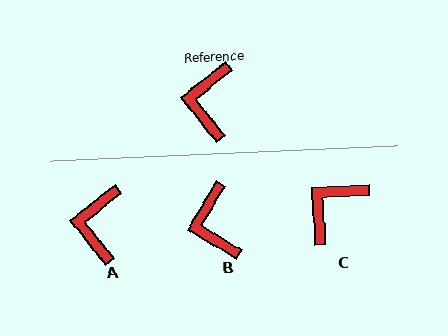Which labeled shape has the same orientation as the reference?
A.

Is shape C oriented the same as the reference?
No, it is off by about 35 degrees.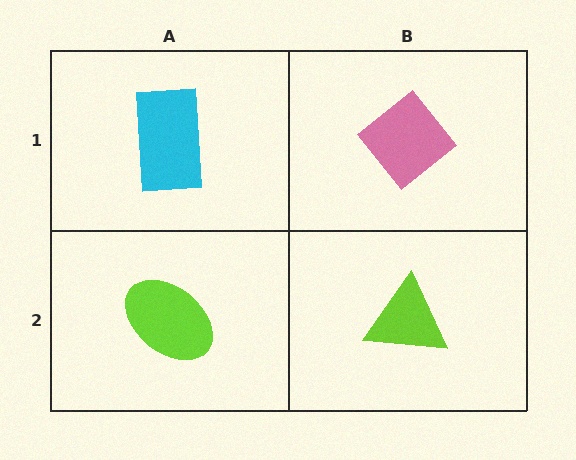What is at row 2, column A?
A lime ellipse.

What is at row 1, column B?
A pink diamond.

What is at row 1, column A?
A cyan rectangle.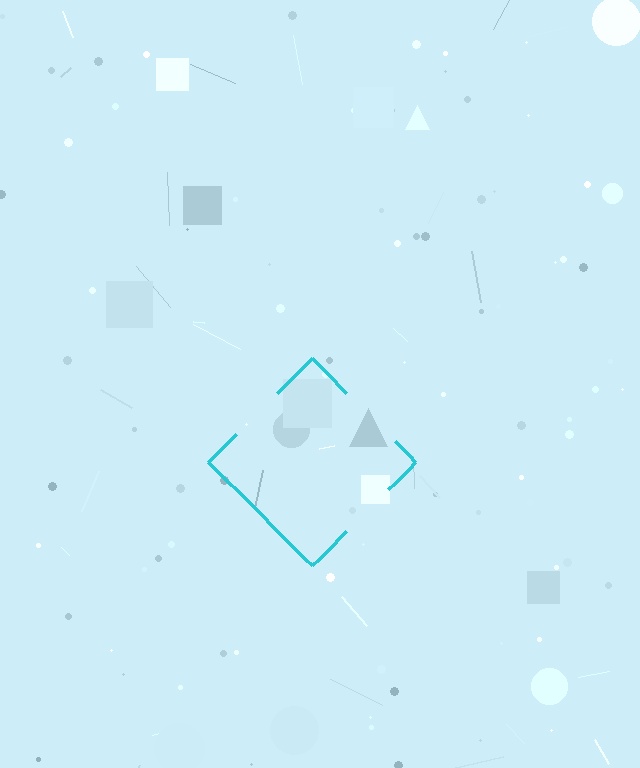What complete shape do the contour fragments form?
The contour fragments form a diamond.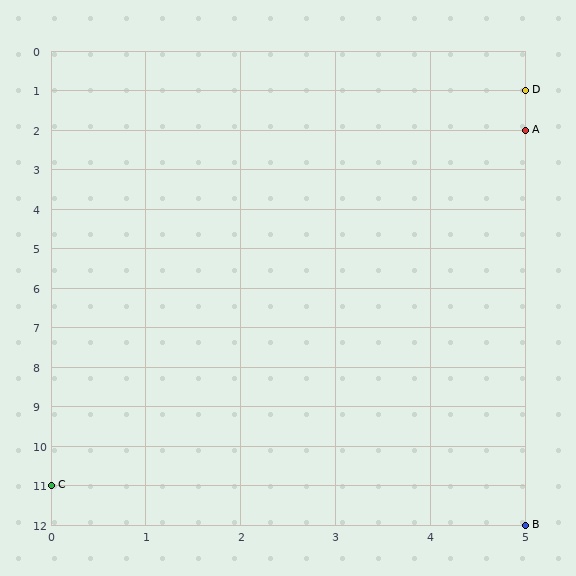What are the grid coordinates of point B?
Point B is at grid coordinates (5, 12).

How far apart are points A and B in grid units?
Points A and B are 10 rows apart.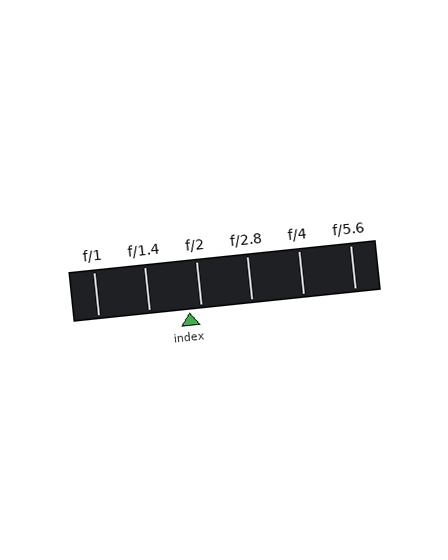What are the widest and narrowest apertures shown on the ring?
The widest aperture shown is f/1 and the narrowest is f/5.6.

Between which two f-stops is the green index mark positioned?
The index mark is between f/1.4 and f/2.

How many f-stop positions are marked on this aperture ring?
There are 6 f-stop positions marked.